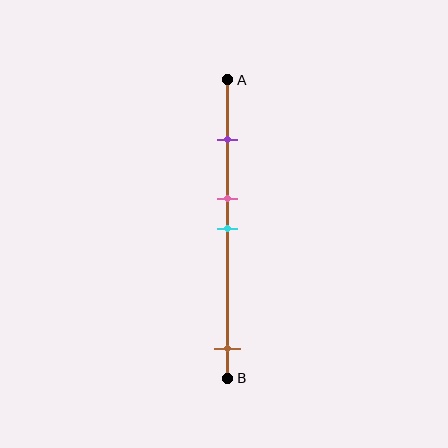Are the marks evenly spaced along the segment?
No, the marks are not evenly spaced.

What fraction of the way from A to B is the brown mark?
The brown mark is approximately 90% (0.9) of the way from A to B.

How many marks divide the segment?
There are 4 marks dividing the segment.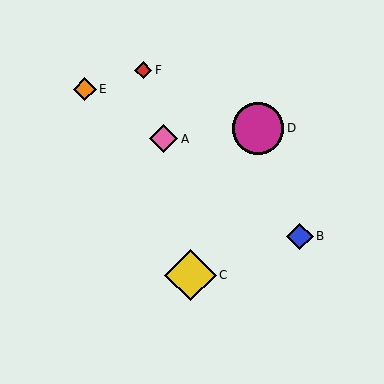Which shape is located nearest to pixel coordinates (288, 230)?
The blue diamond (labeled B) at (300, 236) is nearest to that location.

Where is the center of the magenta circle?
The center of the magenta circle is at (258, 128).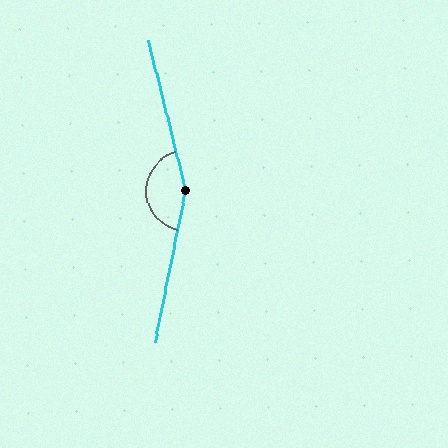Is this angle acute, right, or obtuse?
It is obtuse.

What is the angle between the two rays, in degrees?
Approximately 154 degrees.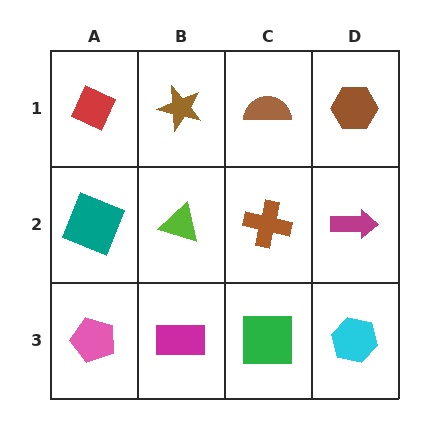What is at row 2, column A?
A teal square.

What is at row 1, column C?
A brown semicircle.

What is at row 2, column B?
A lime triangle.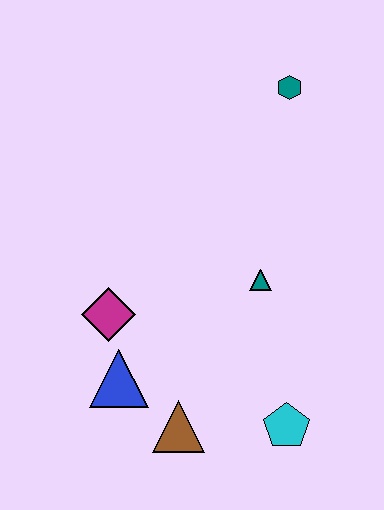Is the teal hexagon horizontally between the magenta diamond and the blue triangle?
No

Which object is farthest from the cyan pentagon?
The teal hexagon is farthest from the cyan pentagon.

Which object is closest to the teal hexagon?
The teal triangle is closest to the teal hexagon.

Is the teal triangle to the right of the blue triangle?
Yes